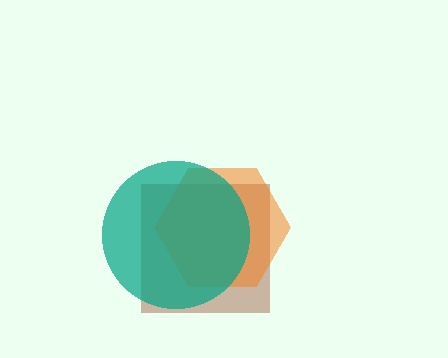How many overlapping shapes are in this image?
There are 3 overlapping shapes in the image.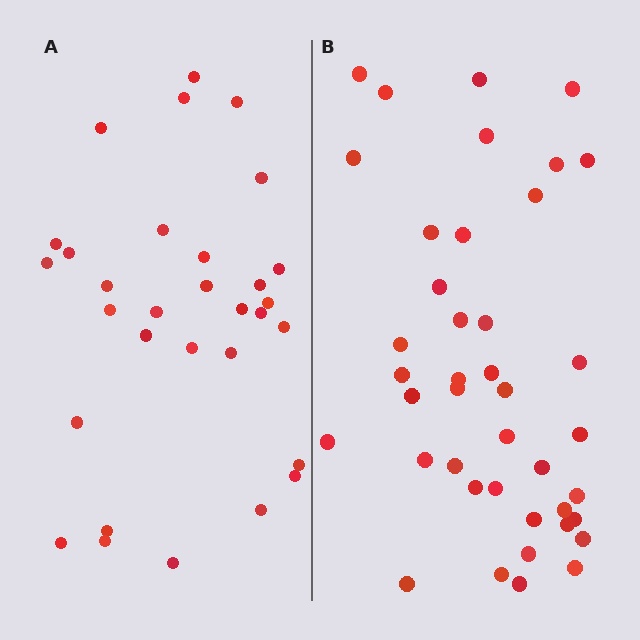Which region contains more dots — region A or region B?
Region B (the right region) has more dots.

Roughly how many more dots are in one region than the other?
Region B has roughly 10 or so more dots than region A.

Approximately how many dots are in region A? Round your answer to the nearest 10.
About 30 dots. (The exact count is 31, which rounds to 30.)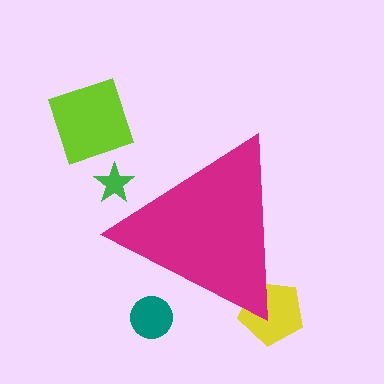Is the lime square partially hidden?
No, the lime square is fully visible.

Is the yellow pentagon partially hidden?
Yes, the yellow pentagon is partially hidden behind the magenta triangle.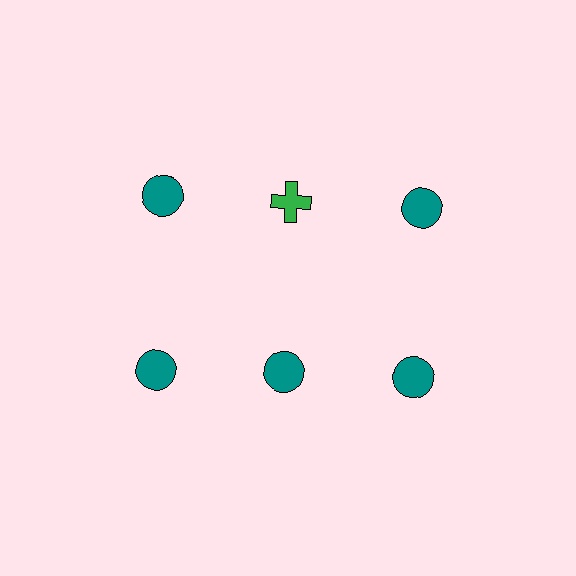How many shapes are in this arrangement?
There are 6 shapes arranged in a grid pattern.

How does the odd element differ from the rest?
It differs in both color (green instead of teal) and shape (cross instead of circle).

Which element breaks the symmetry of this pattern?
The green cross in the top row, second from left column breaks the symmetry. All other shapes are teal circles.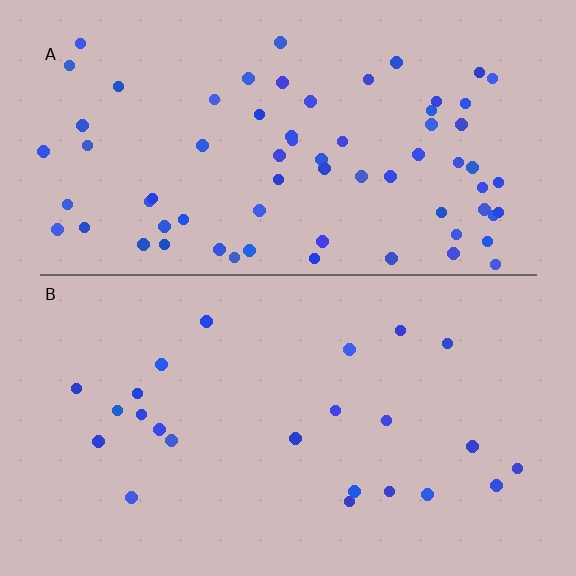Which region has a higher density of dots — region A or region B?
A (the top).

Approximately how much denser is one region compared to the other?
Approximately 2.9× — region A over region B.